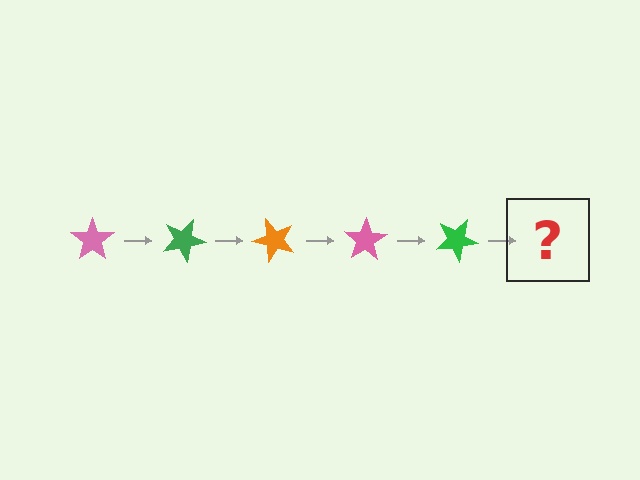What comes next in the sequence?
The next element should be an orange star, rotated 125 degrees from the start.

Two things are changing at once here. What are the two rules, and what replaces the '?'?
The two rules are that it rotates 25 degrees each step and the color cycles through pink, green, and orange. The '?' should be an orange star, rotated 125 degrees from the start.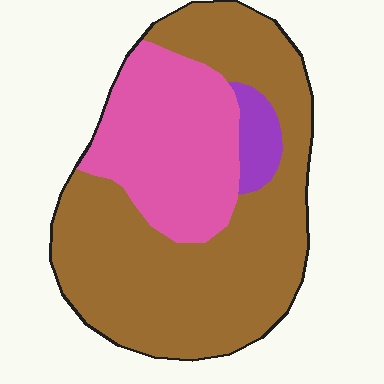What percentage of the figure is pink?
Pink covers 31% of the figure.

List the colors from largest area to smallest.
From largest to smallest: brown, pink, purple.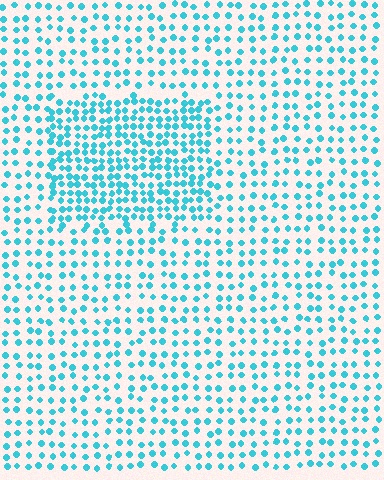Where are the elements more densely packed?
The elements are more densely packed inside the rectangle boundary.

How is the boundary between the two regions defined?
The boundary is defined by a change in element density (approximately 1.9x ratio). All elements are the same color, size, and shape.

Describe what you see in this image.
The image contains small cyan elements arranged at two different densities. A rectangle-shaped region is visible where the elements are more densely packed than the surrounding area.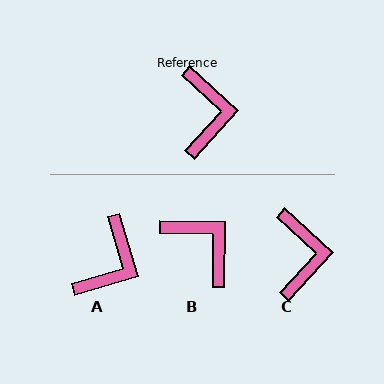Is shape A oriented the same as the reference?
No, it is off by about 31 degrees.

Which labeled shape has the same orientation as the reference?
C.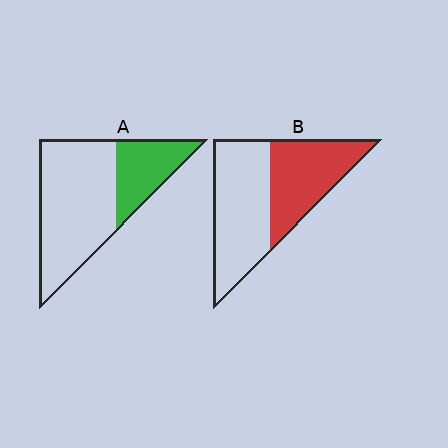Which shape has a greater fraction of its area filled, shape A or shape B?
Shape B.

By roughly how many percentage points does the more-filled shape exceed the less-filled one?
By roughly 15 percentage points (B over A).